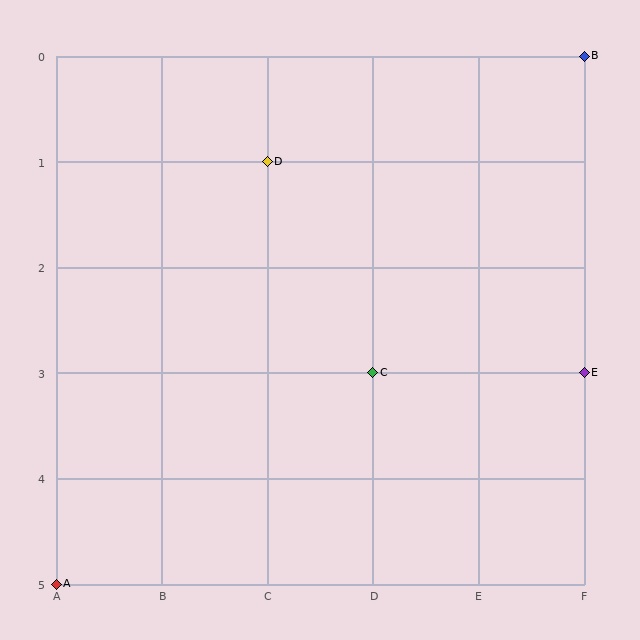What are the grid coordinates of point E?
Point E is at grid coordinates (F, 3).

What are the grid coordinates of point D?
Point D is at grid coordinates (C, 1).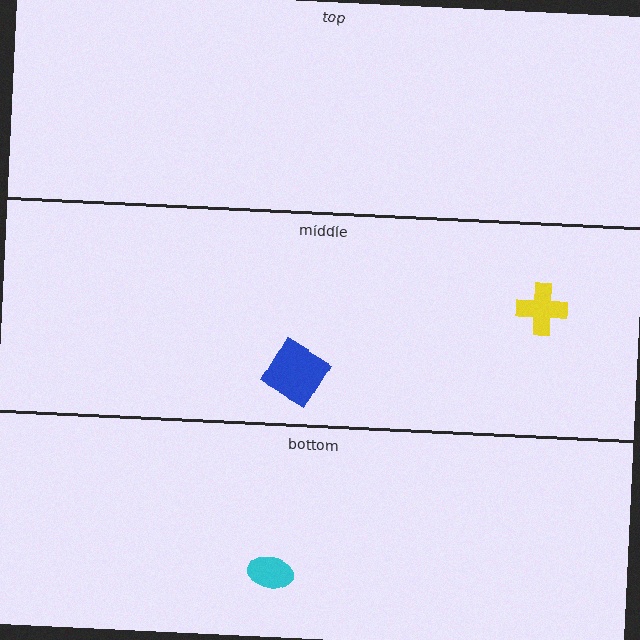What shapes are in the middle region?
The blue diamond, the yellow cross.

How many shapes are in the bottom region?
1.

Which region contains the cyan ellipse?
The bottom region.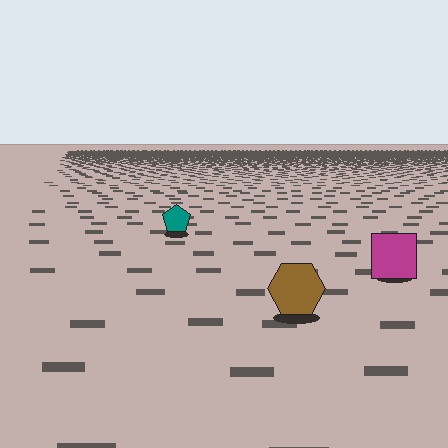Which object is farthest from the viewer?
The teal pentagon is farthest from the viewer. It appears smaller and the ground texture around it is denser.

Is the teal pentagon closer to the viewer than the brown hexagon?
No. The brown hexagon is closer — you can tell from the texture gradient: the ground texture is coarser near it.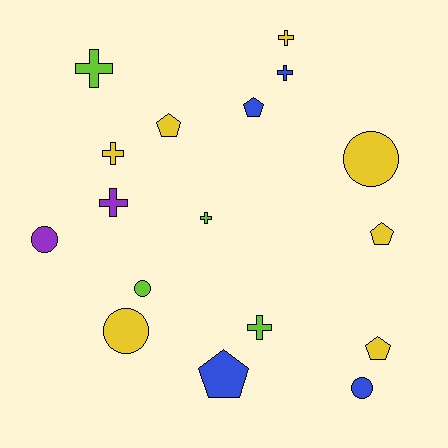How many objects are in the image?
There are 17 objects.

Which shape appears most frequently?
Cross, with 7 objects.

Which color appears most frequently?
Yellow, with 7 objects.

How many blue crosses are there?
There is 1 blue cross.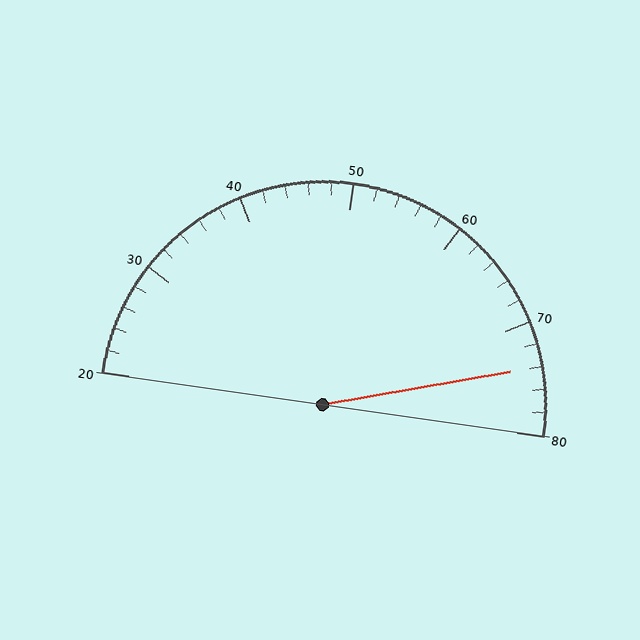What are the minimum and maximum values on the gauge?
The gauge ranges from 20 to 80.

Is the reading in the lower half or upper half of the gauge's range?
The reading is in the upper half of the range (20 to 80).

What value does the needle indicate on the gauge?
The needle indicates approximately 74.